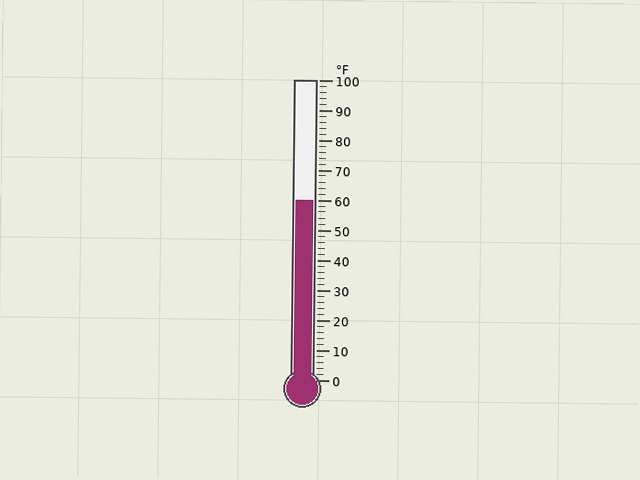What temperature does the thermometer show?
The thermometer shows approximately 60°F.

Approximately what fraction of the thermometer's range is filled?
The thermometer is filled to approximately 60% of its range.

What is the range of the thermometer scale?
The thermometer scale ranges from 0°F to 100°F.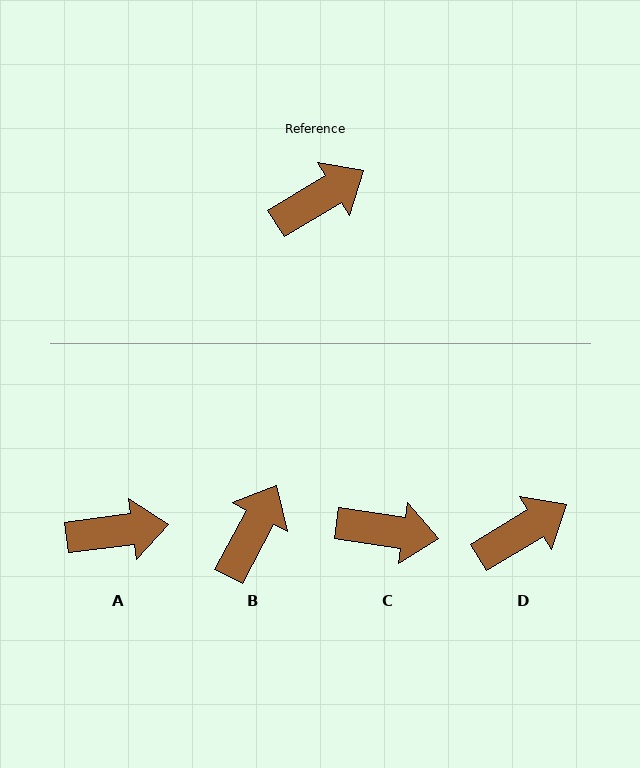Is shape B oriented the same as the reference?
No, it is off by about 31 degrees.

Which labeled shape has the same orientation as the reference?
D.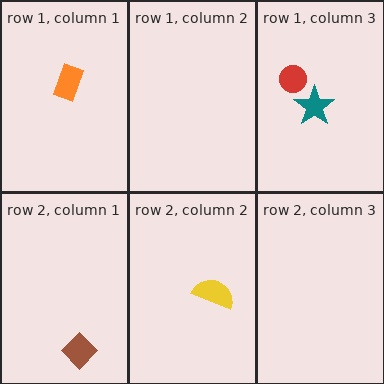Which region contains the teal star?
The row 1, column 3 region.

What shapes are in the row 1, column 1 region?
The orange rectangle.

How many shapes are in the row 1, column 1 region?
1.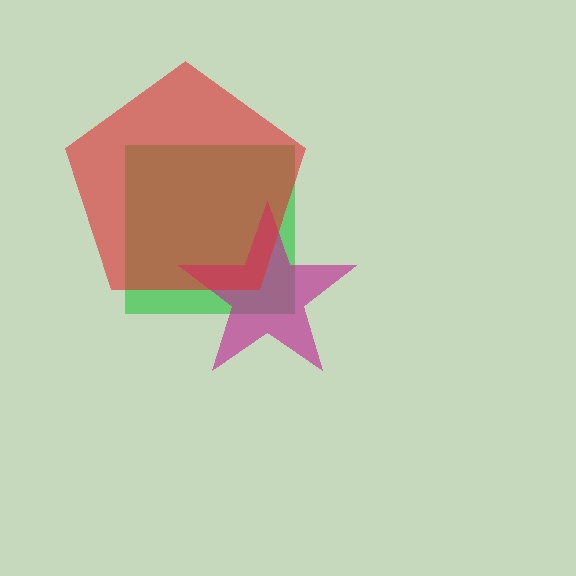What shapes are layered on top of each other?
The layered shapes are: a green square, a magenta star, a red pentagon.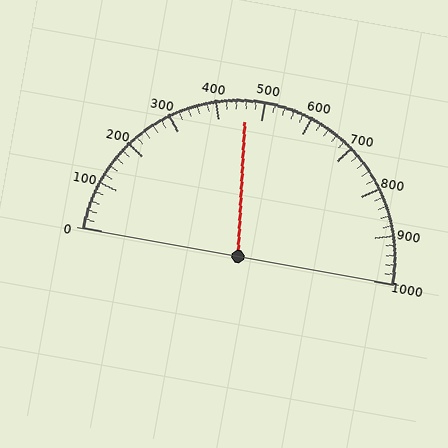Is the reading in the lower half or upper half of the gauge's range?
The reading is in the lower half of the range (0 to 1000).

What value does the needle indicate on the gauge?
The needle indicates approximately 460.